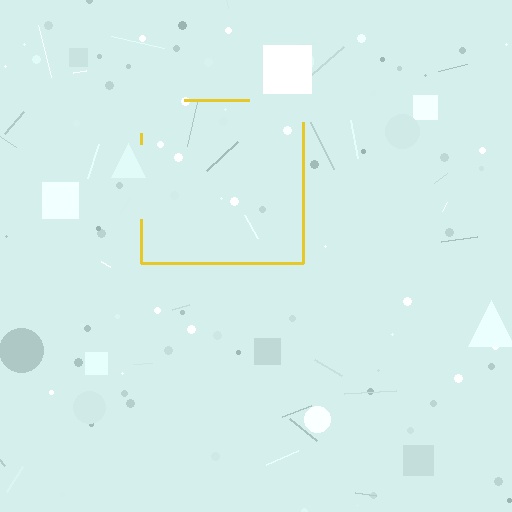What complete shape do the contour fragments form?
The contour fragments form a square.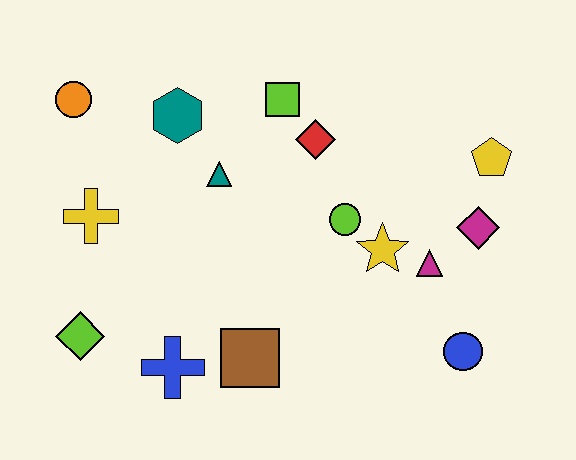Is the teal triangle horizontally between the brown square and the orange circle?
Yes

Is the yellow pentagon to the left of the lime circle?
No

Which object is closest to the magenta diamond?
The magenta triangle is closest to the magenta diamond.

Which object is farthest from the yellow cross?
The yellow pentagon is farthest from the yellow cross.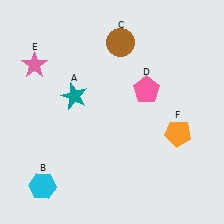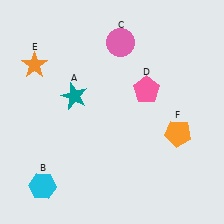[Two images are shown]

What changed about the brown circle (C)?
In Image 1, C is brown. In Image 2, it changed to pink.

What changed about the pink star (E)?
In Image 1, E is pink. In Image 2, it changed to orange.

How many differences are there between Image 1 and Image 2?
There are 2 differences between the two images.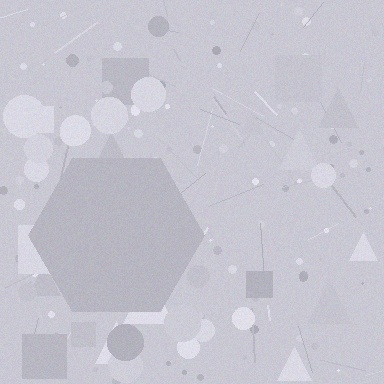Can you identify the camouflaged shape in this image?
The camouflaged shape is a hexagon.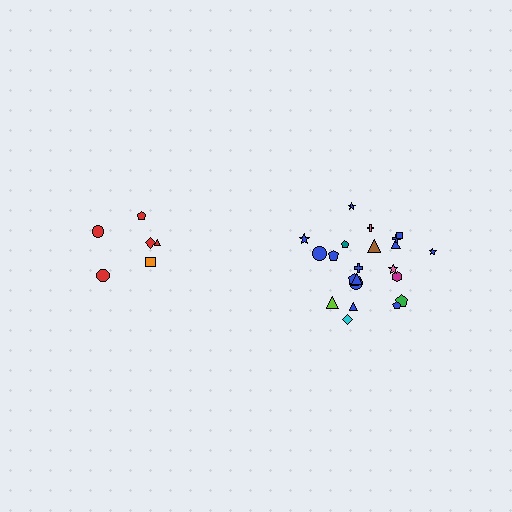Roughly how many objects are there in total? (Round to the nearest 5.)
Roughly 30 objects in total.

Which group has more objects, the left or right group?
The right group.